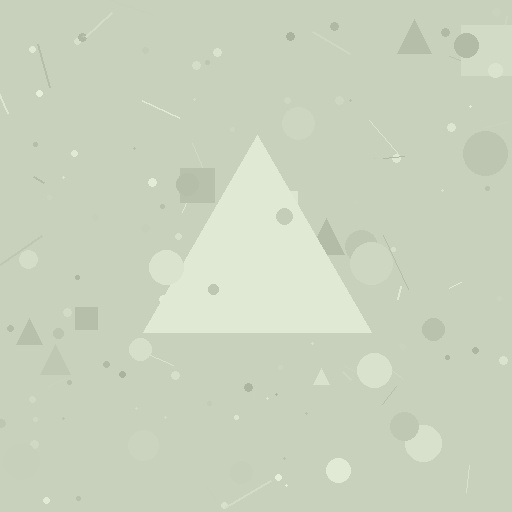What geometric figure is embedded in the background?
A triangle is embedded in the background.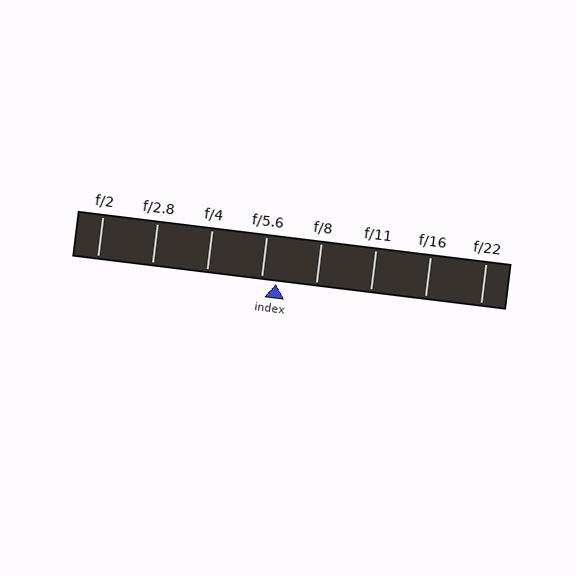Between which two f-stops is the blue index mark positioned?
The index mark is between f/5.6 and f/8.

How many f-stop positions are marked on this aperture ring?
There are 8 f-stop positions marked.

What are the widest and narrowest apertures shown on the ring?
The widest aperture shown is f/2 and the narrowest is f/22.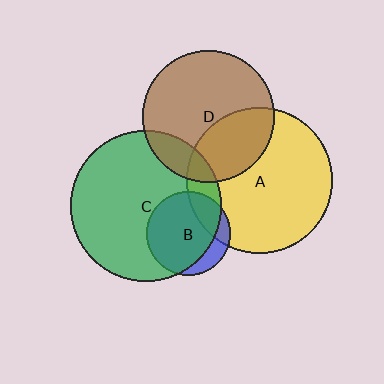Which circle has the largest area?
Circle C (green).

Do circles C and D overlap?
Yes.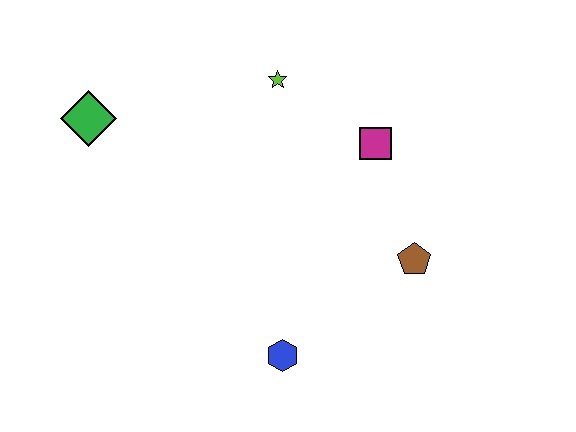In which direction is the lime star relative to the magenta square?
The lime star is to the left of the magenta square.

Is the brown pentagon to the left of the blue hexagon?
No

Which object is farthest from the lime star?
The blue hexagon is farthest from the lime star.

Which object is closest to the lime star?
The magenta square is closest to the lime star.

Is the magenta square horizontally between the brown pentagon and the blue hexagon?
Yes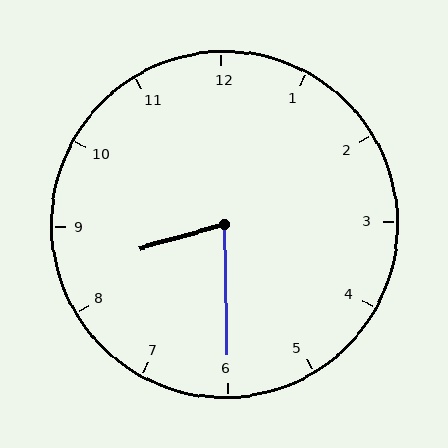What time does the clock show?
8:30.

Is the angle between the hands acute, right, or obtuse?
It is acute.